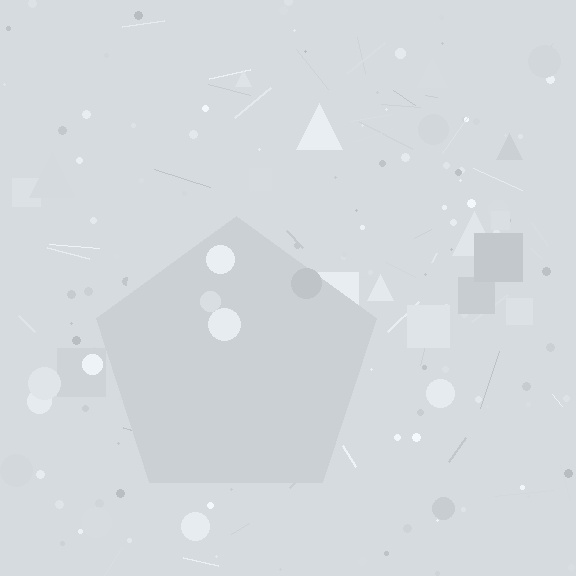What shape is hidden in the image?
A pentagon is hidden in the image.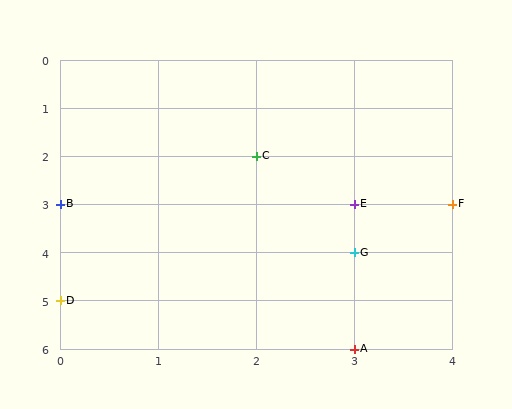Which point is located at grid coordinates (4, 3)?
Point F is at (4, 3).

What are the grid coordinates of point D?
Point D is at grid coordinates (0, 5).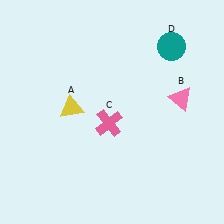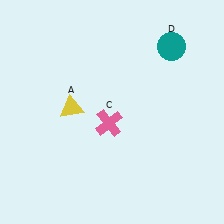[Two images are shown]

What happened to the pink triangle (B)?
The pink triangle (B) was removed in Image 2. It was in the top-right area of Image 1.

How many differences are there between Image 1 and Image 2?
There is 1 difference between the two images.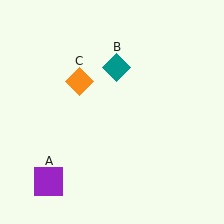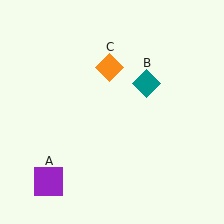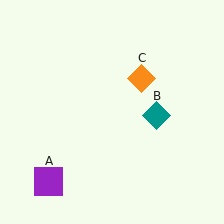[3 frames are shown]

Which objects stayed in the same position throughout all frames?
Purple square (object A) remained stationary.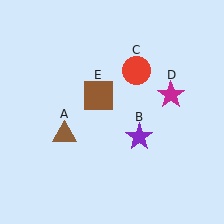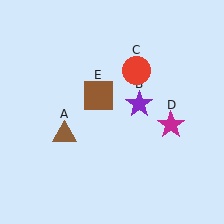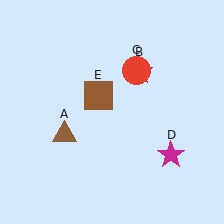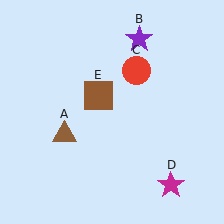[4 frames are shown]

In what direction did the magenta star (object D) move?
The magenta star (object D) moved down.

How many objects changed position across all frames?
2 objects changed position: purple star (object B), magenta star (object D).